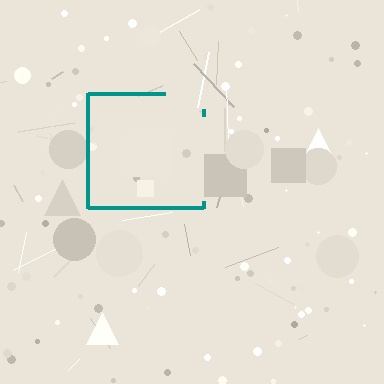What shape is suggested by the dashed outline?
The dashed outline suggests a square.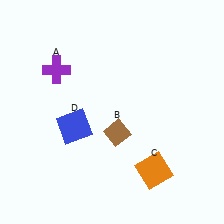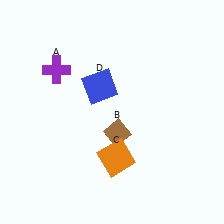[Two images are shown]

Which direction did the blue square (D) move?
The blue square (D) moved up.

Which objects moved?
The objects that moved are: the orange square (C), the blue square (D).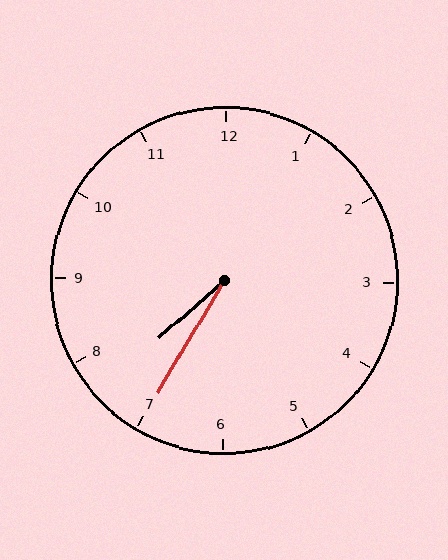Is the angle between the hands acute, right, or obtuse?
It is acute.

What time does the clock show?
7:35.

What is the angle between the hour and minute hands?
Approximately 18 degrees.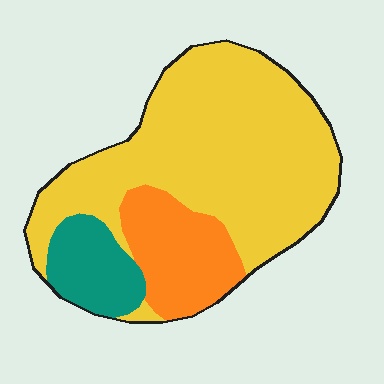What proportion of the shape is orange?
Orange takes up about one fifth (1/5) of the shape.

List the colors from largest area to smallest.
From largest to smallest: yellow, orange, teal.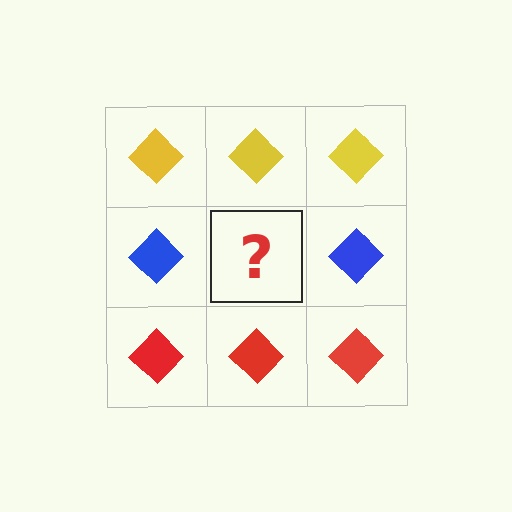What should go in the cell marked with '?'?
The missing cell should contain a blue diamond.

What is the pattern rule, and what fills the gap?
The rule is that each row has a consistent color. The gap should be filled with a blue diamond.